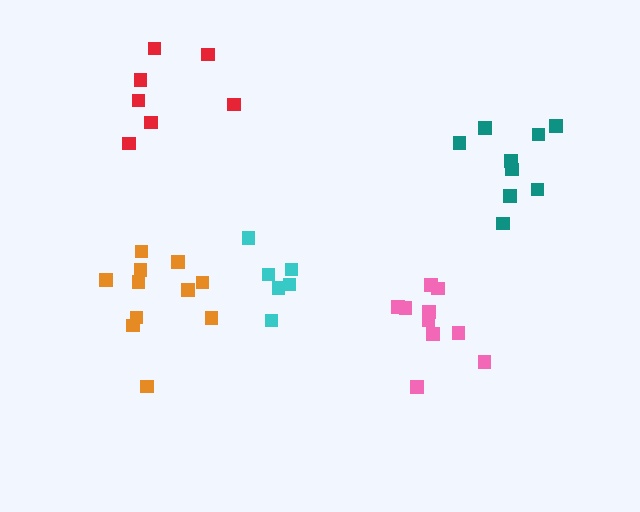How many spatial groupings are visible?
There are 5 spatial groupings.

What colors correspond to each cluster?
The clusters are colored: teal, orange, red, pink, cyan.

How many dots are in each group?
Group 1: 9 dots, Group 2: 11 dots, Group 3: 7 dots, Group 4: 10 dots, Group 5: 6 dots (43 total).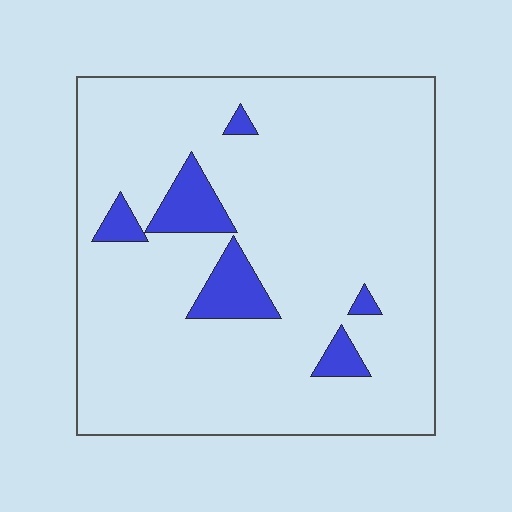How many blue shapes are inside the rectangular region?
6.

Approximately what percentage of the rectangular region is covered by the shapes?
Approximately 10%.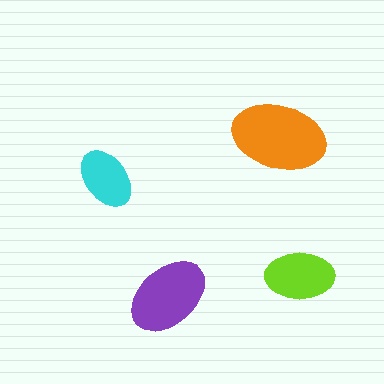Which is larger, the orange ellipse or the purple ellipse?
The orange one.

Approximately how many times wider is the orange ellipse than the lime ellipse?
About 1.5 times wider.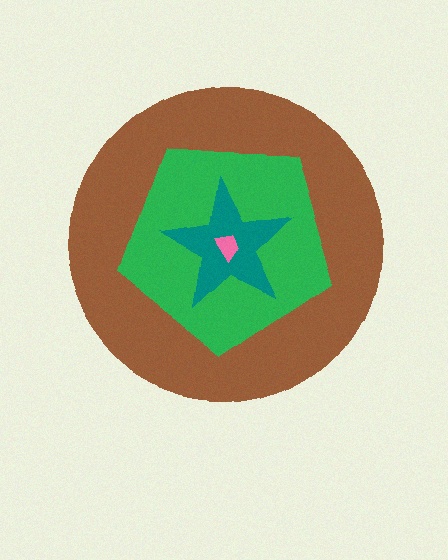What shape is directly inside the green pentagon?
The teal star.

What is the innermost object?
The pink trapezoid.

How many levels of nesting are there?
4.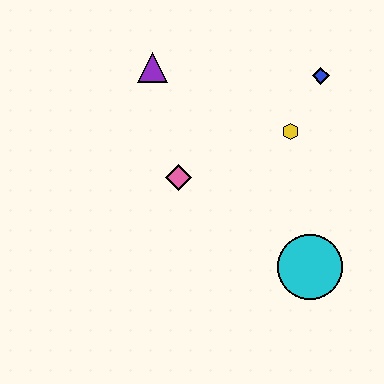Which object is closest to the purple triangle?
The pink diamond is closest to the purple triangle.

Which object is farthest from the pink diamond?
The blue diamond is farthest from the pink diamond.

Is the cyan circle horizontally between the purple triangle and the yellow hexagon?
No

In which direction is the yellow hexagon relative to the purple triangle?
The yellow hexagon is to the right of the purple triangle.